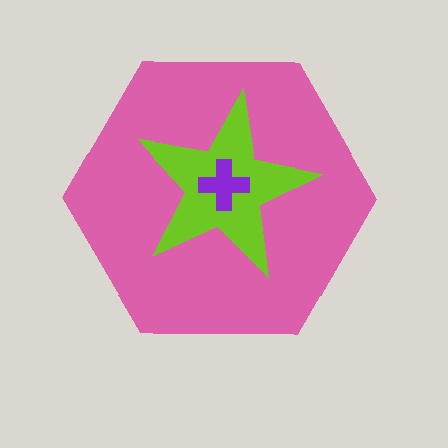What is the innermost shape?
The purple cross.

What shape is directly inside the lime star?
The purple cross.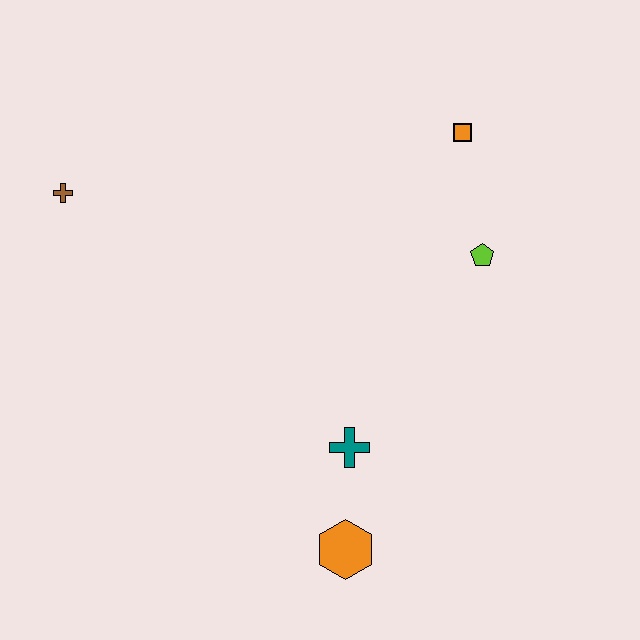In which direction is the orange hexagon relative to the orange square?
The orange hexagon is below the orange square.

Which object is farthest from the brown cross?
The orange hexagon is farthest from the brown cross.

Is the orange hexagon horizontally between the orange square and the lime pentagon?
No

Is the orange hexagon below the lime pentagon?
Yes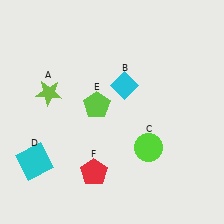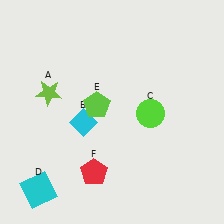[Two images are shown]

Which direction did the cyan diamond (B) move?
The cyan diamond (B) moved left.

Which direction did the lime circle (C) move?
The lime circle (C) moved up.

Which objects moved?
The objects that moved are: the cyan diamond (B), the lime circle (C), the cyan square (D).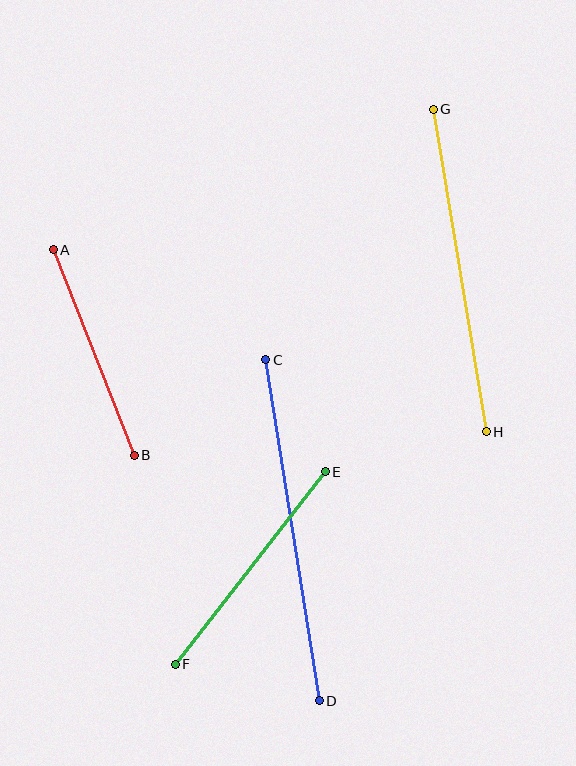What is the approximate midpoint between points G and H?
The midpoint is at approximately (460, 271) pixels.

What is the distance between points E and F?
The distance is approximately 244 pixels.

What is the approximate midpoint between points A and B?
The midpoint is at approximately (94, 353) pixels.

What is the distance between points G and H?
The distance is approximately 327 pixels.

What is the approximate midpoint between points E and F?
The midpoint is at approximately (250, 568) pixels.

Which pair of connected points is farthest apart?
Points C and D are farthest apart.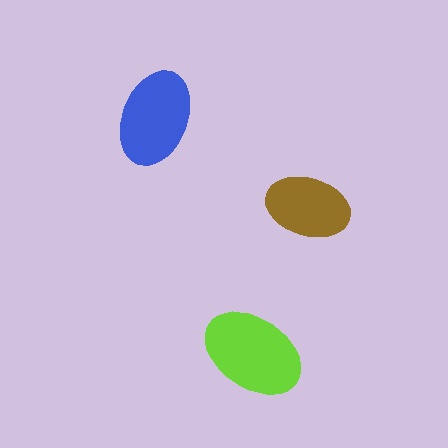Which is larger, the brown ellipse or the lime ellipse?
The lime one.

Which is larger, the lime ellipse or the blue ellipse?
The lime one.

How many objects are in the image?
There are 3 objects in the image.